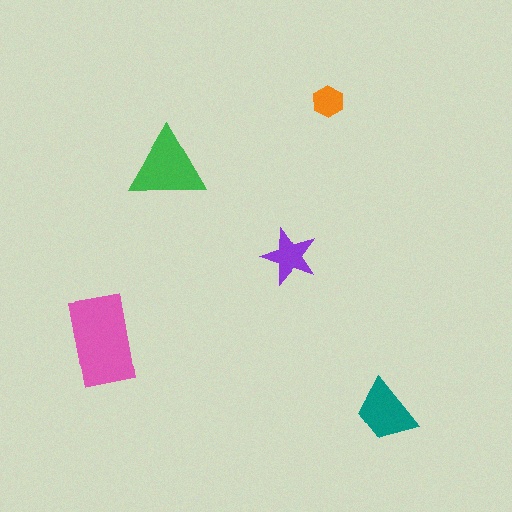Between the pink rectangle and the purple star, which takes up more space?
The pink rectangle.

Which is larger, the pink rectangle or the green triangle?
The pink rectangle.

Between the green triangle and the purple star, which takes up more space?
The green triangle.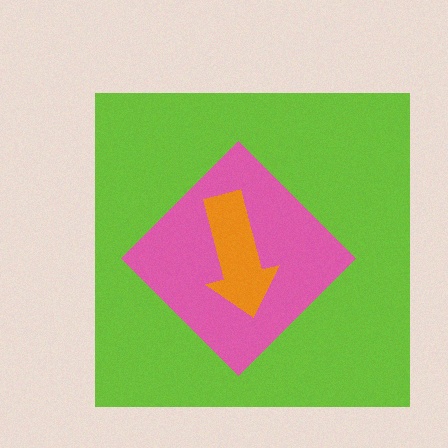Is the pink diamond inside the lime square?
Yes.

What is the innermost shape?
The orange arrow.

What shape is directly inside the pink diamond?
The orange arrow.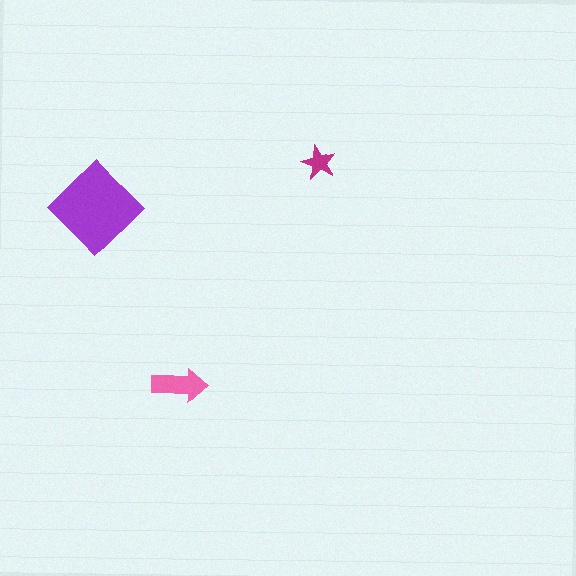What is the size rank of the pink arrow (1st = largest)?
2nd.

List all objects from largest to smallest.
The purple diamond, the pink arrow, the magenta star.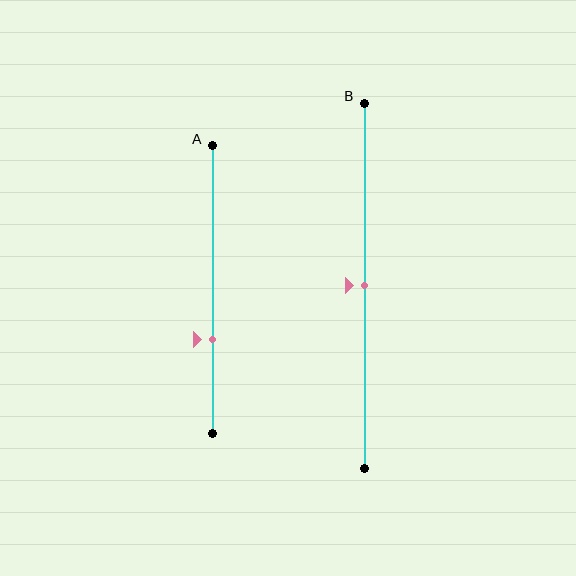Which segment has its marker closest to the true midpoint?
Segment B has its marker closest to the true midpoint.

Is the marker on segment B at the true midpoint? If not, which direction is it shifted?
Yes, the marker on segment B is at the true midpoint.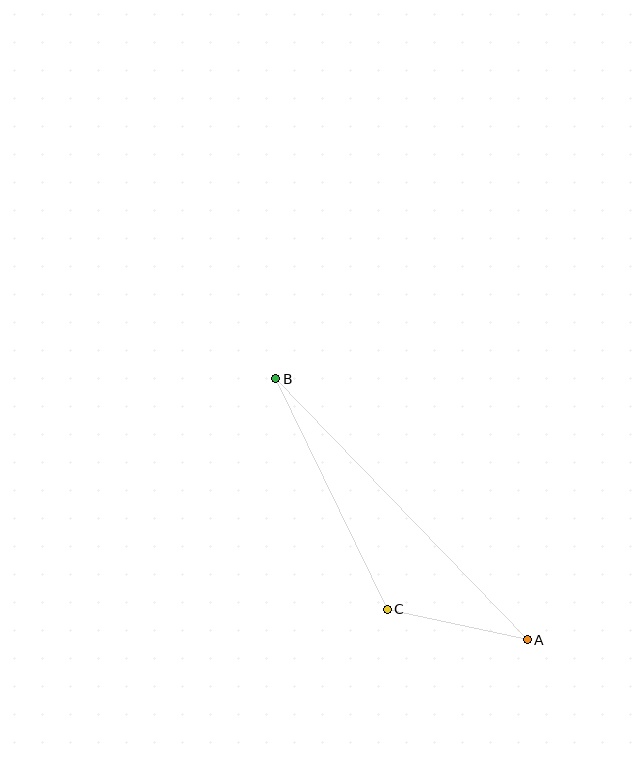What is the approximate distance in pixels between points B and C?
The distance between B and C is approximately 256 pixels.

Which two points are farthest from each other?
Points A and B are farthest from each other.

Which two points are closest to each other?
Points A and C are closest to each other.